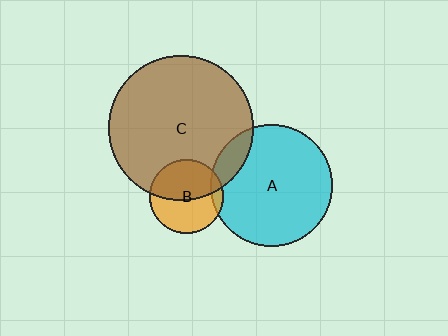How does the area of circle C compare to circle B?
Approximately 3.9 times.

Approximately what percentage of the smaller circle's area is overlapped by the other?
Approximately 10%.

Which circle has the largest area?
Circle C (brown).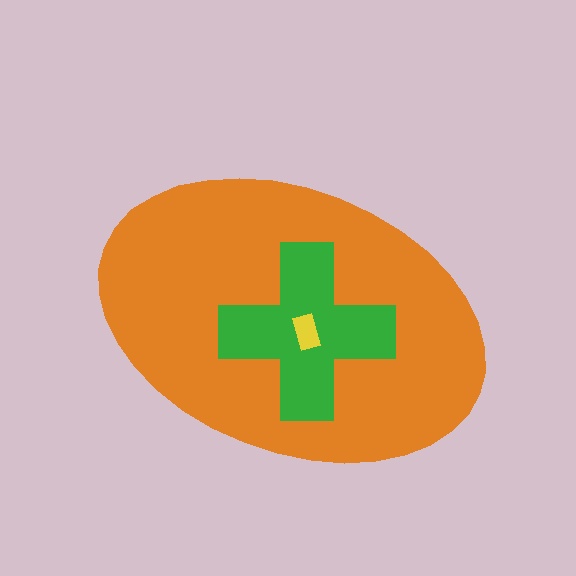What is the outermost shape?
The orange ellipse.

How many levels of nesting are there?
3.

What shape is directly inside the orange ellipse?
The green cross.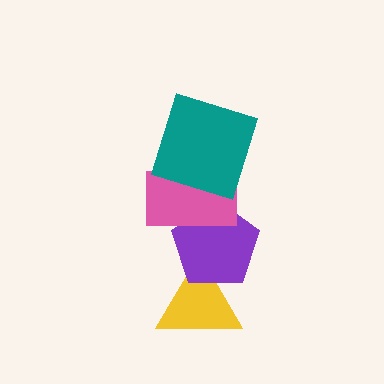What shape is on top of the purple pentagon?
The pink rectangle is on top of the purple pentagon.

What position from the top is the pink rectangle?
The pink rectangle is 2nd from the top.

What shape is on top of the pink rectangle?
The teal square is on top of the pink rectangle.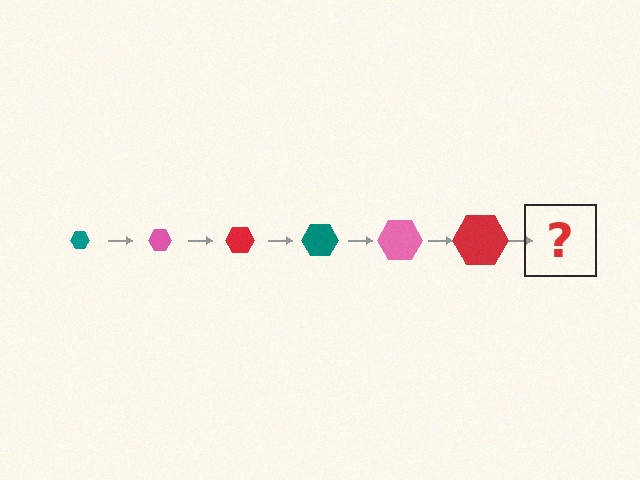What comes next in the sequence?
The next element should be a teal hexagon, larger than the previous one.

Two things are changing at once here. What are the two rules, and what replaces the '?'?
The two rules are that the hexagon grows larger each step and the color cycles through teal, pink, and red. The '?' should be a teal hexagon, larger than the previous one.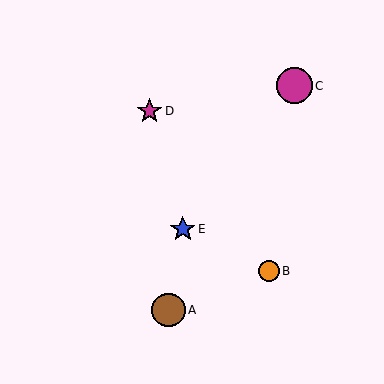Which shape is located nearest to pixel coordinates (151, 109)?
The magenta star (labeled D) at (150, 111) is nearest to that location.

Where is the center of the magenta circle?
The center of the magenta circle is at (295, 86).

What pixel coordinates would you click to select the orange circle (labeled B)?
Click at (269, 271) to select the orange circle B.